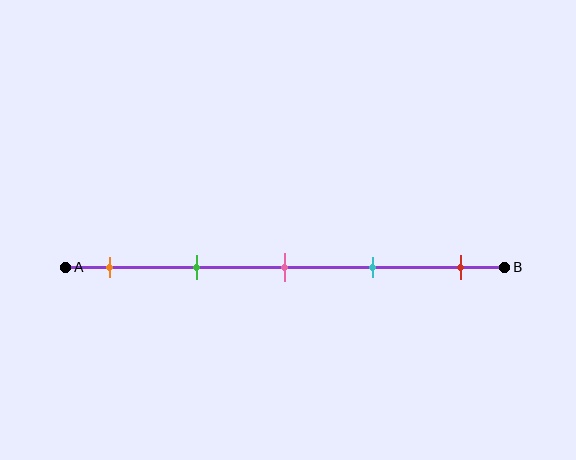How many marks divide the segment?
There are 5 marks dividing the segment.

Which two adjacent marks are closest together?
The pink and cyan marks are the closest adjacent pair.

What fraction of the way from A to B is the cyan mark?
The cyan mark is approximately 70% (0.7) of the way from A to B.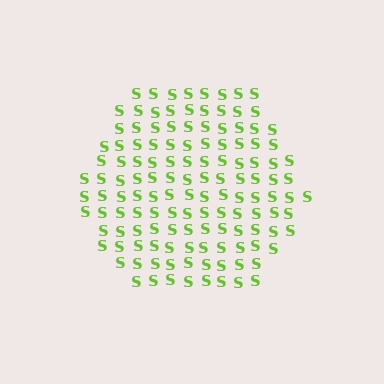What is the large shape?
The large shape is a hexagon.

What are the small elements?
The small elements are letter S's.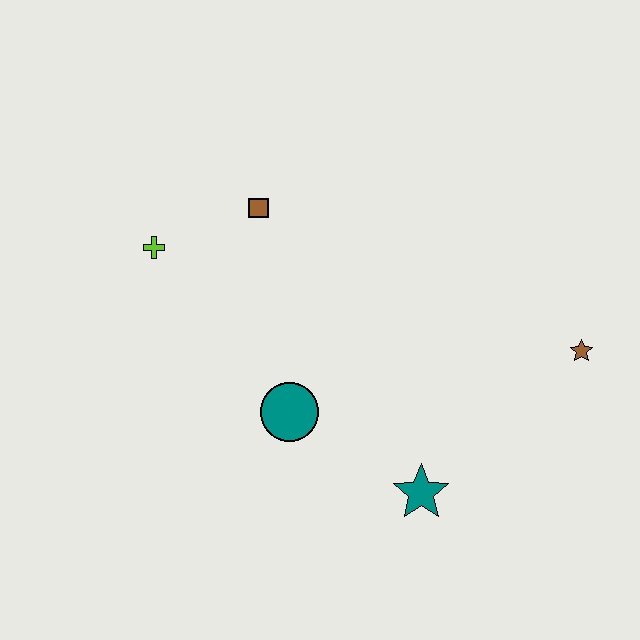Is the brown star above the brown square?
No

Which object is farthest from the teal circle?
The brown star is farthest from the teal circle.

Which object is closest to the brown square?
The lime cross is closest to the brown square.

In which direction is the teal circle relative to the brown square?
The teal circle is below the brown square.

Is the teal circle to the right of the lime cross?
Yes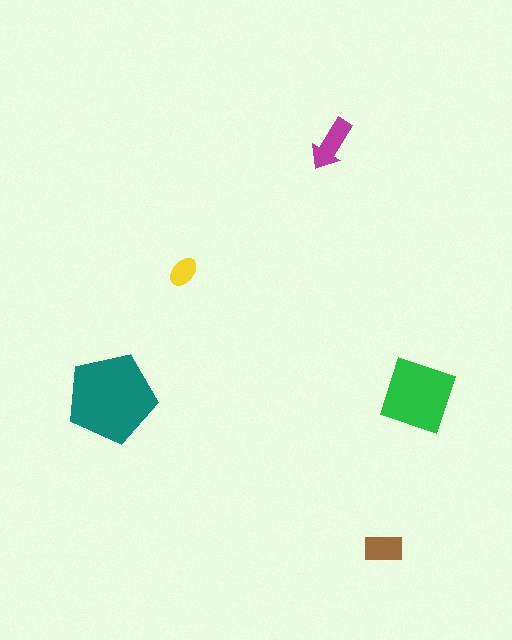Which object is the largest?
The teal pentagon.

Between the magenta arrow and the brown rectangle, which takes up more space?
The magenta arrow.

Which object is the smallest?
The yellow ellipse.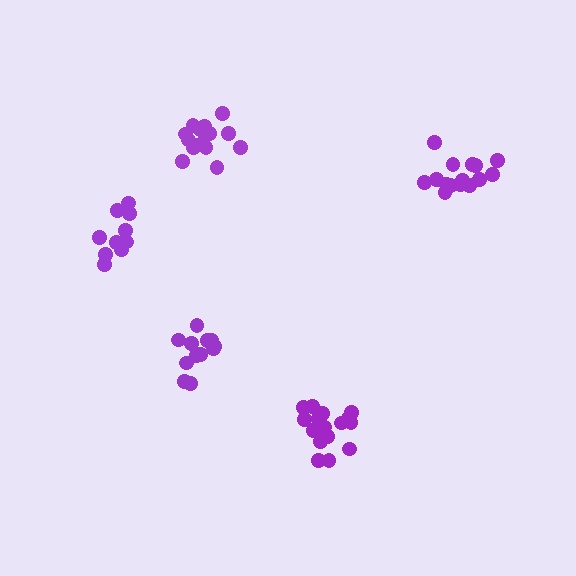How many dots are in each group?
Group 1: 12 dots, Group 2: 16 dots, Group 3: 17 dots, Group 4: 11 dots, Group 5: 14 dots (70 total).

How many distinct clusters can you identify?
There are 5 distinct clusters.